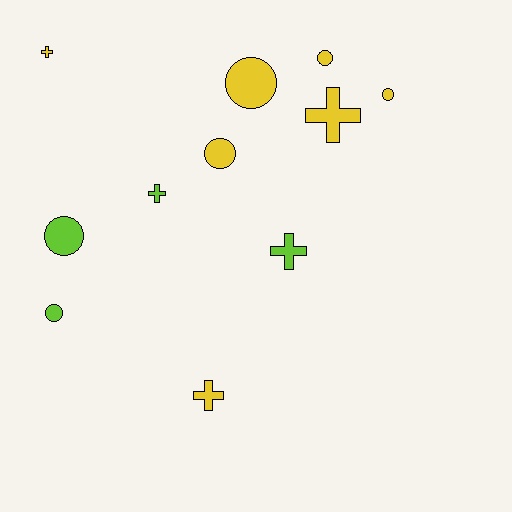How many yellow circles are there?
There are 4 yellow circles.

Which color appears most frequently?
Yellow, with 7 objects.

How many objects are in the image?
There are 11 objects.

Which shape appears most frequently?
Circle, with 6 objects.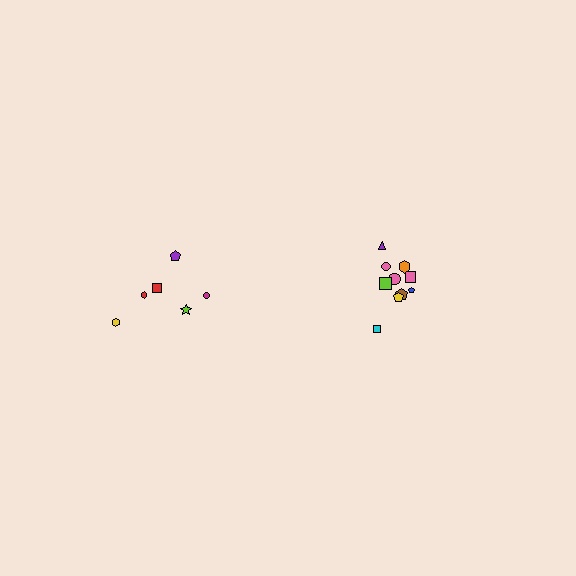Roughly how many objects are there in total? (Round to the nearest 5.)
Roughly 15 objects in total.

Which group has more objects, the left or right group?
The right group.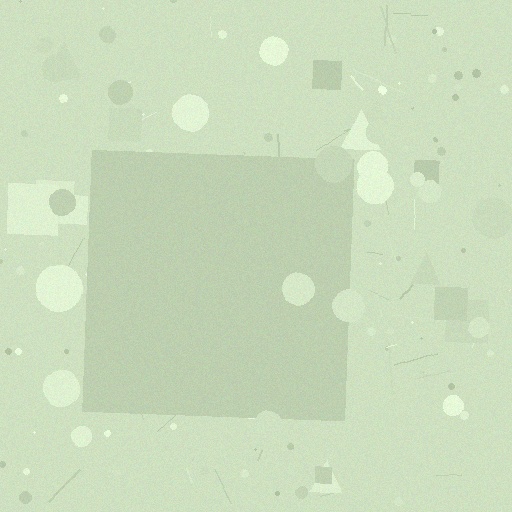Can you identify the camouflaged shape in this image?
The camouflaged shape is a square.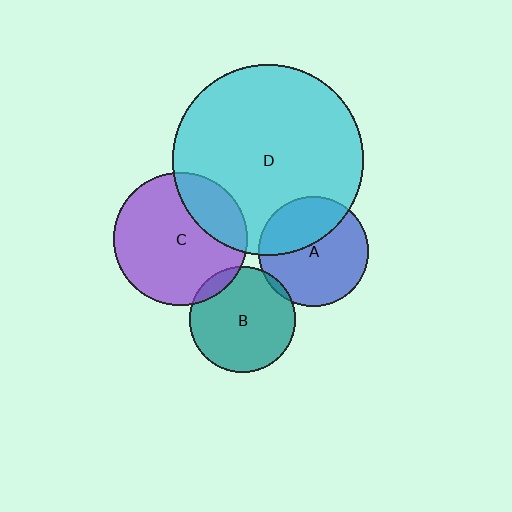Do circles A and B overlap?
Yes.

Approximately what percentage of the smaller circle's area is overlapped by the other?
Approximately 5%.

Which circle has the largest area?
Circle D (cyan).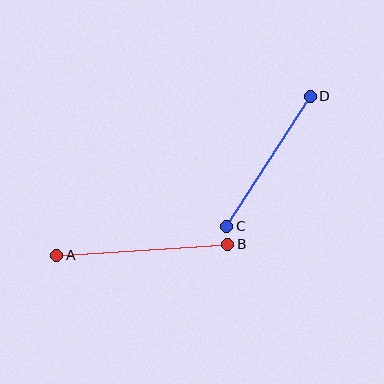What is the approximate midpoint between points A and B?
The midpoint is at approximately (142, 250) pixels.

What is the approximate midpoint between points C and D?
The midpoint is at approximately (269, 161) pixels.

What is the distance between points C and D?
The distance is approximately 154 pixels.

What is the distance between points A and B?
The distance is approximately 171 pixels.